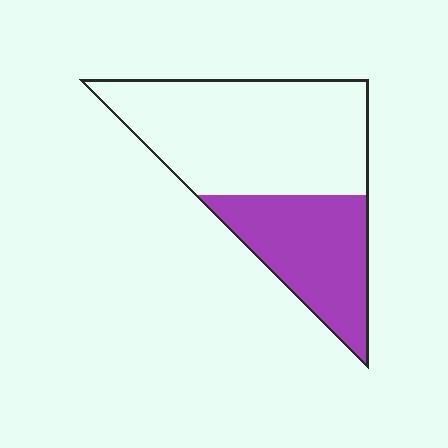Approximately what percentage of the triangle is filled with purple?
Approximately 35%.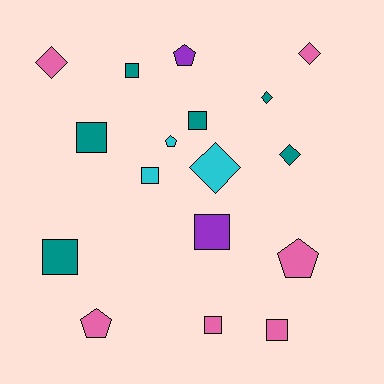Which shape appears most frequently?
Square, with 8 objects.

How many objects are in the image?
There are 17 objects.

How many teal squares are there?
There are 4 teal squares.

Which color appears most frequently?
Pink, with 6 objects.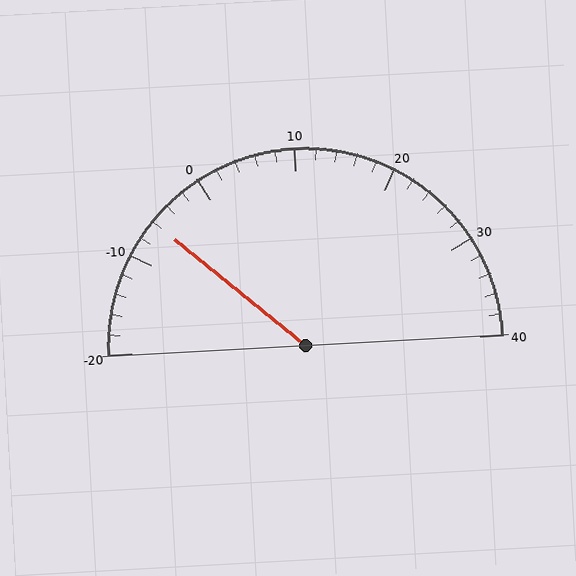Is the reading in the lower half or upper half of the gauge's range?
The reading is in the lower half of the range (-20 to 40).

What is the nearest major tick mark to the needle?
The nearest major tick mark is -10.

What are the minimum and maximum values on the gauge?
The gauge ranges from -20 to 40.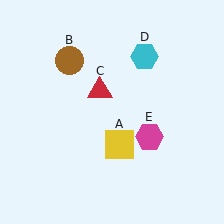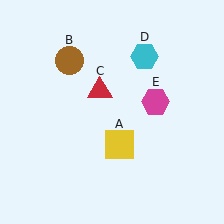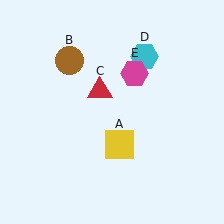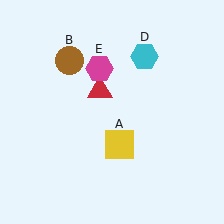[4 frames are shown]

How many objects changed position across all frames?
1 object changed position: magenta hexagon (object E).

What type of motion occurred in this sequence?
The magenta hexagon (object E) rotated counterclockwise around the center of the scene.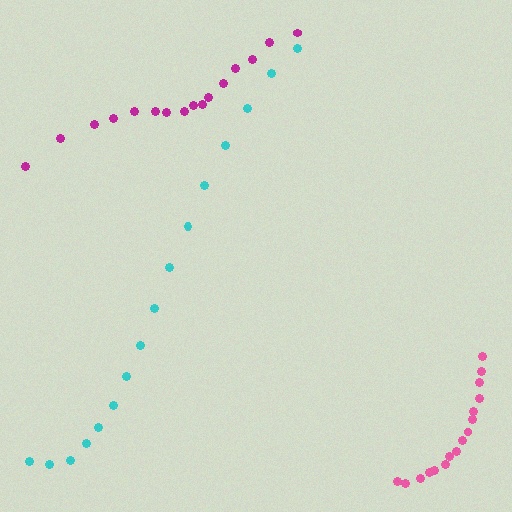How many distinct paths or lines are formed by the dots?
There are 3 distinct paths.